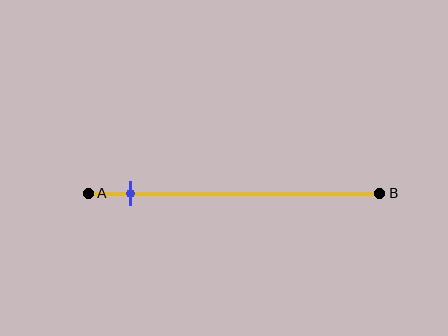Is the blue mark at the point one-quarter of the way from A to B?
No, the mark is at about 15% from A, not at the 25% one-quarter point.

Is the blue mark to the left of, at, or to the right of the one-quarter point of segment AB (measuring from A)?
The blue mark is to the left of the one-quarter point of segment AB.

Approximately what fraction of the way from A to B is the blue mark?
The blue mark is approximately 15% of the way from A to B.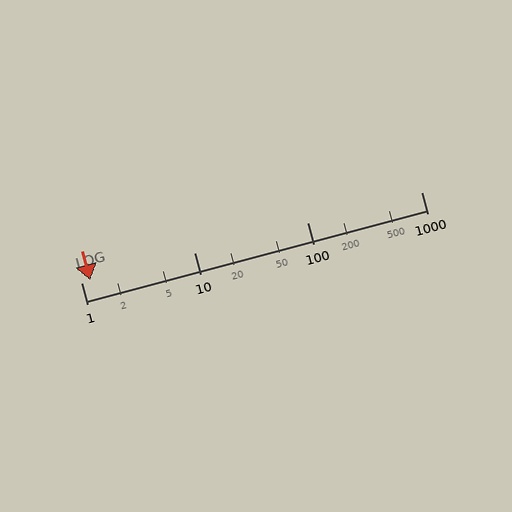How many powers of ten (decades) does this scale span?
The scale spans 3 decades, from 1 to 1000.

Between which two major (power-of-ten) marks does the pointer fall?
The pointer is between 1 and 10.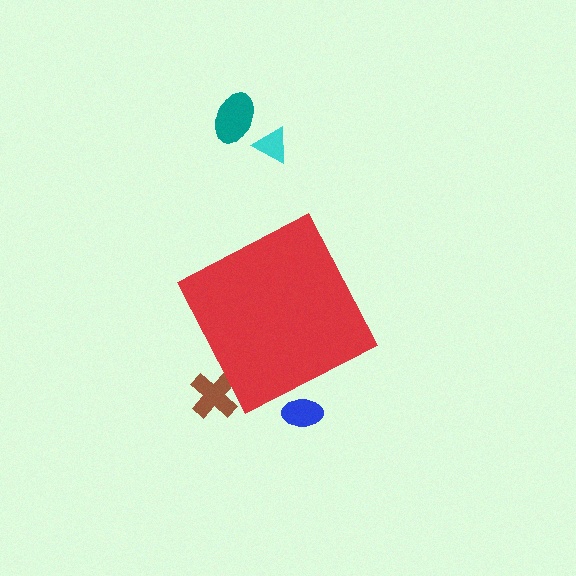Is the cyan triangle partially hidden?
No, the cyan triangle is fully visible.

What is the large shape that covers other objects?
A red diamond.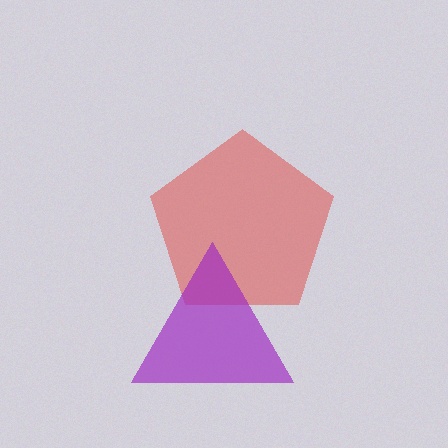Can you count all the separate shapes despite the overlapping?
Yes, there are 2 separate shapes.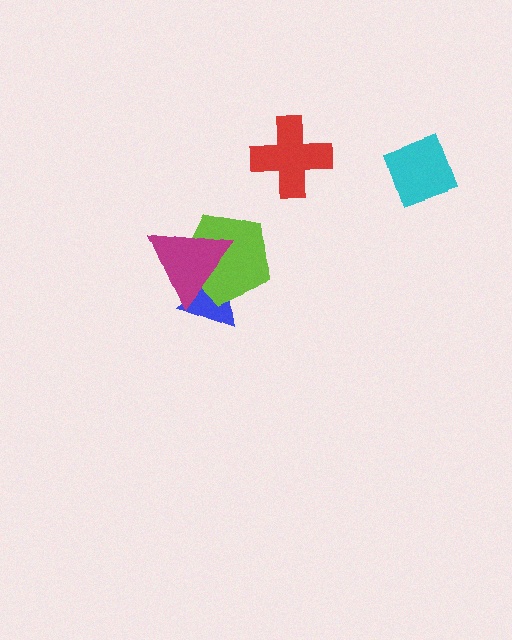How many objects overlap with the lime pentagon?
2 objects overlap with the lime pentagon.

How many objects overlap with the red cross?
0 objects overlap with the red cross.